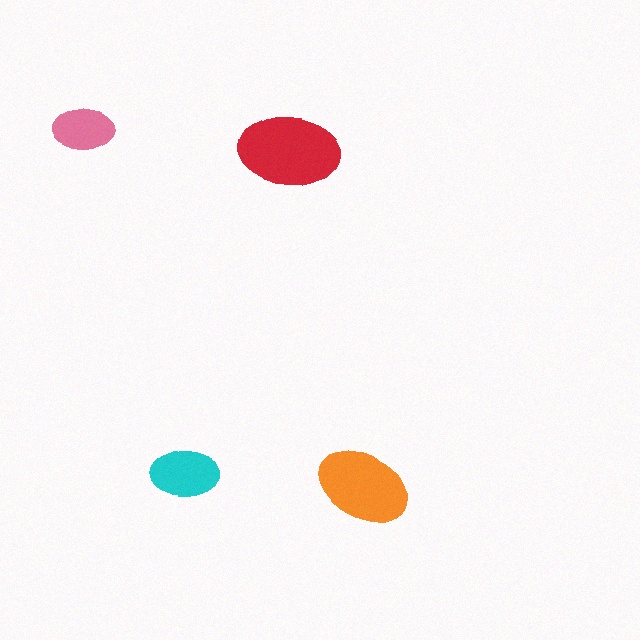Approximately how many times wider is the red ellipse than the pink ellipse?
About 1.5 times wider.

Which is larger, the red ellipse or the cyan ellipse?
The red one.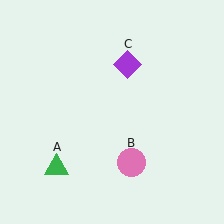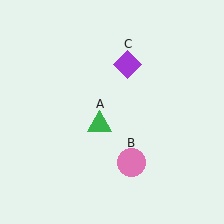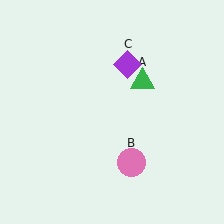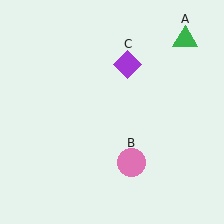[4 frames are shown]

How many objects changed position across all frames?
1 object changed position: green triangle (object A).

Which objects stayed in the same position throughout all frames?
Pink circle (object B) and purple diamond (object C) remained stationary.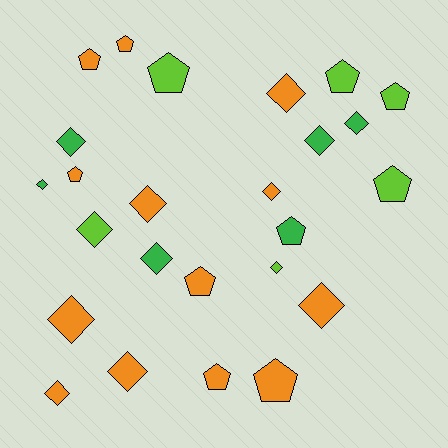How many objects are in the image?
There are 25 objects.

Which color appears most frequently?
Orange, with 13 objects.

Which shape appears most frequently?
Diamond, with 14 objects.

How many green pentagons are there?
There is 1 green pentagon.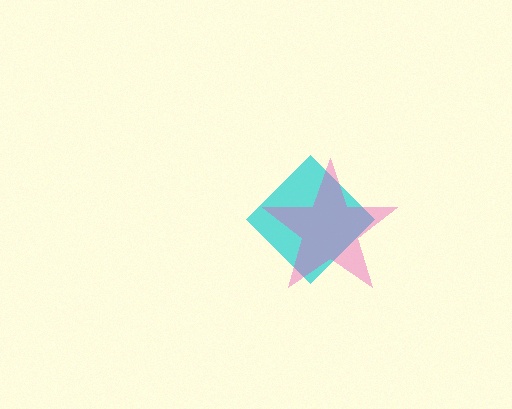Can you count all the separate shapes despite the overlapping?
Yes, there are 2 separate shapes.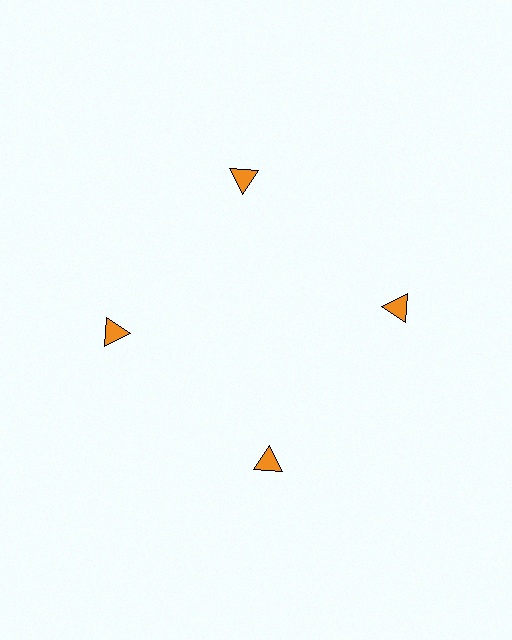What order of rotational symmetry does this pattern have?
This pattern has 4-fold rotational symmetry.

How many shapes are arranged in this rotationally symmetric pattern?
There are 4 shapes, arranged in 4 groups of 1.